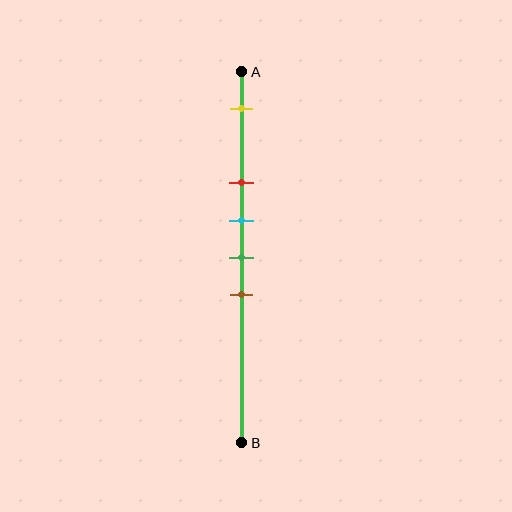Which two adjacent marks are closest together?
The cyan and green marks are the closest adjacent pair.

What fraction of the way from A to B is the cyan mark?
The cyan mark is approximately 40% (0.4) of the way from A to B.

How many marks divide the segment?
There are 5 marks dividing the segment.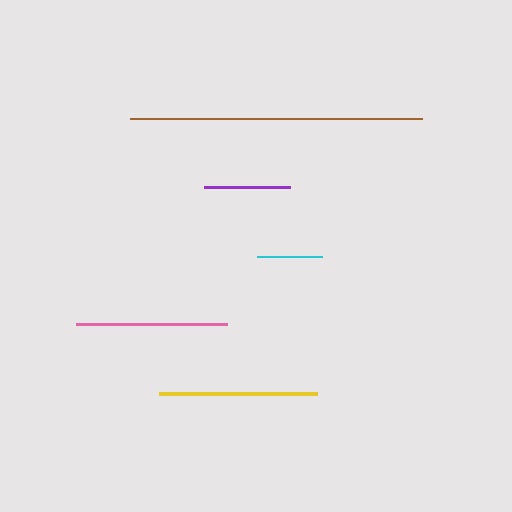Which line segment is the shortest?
The cyan line is the shortest at approximately 66 pixels.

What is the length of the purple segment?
The purple segment is approximately 86 pixels long.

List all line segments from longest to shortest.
From longest to shortest: brown, yellow, pink, purple, cyan.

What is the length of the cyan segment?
The cyan segment is approximately 66 pixels long.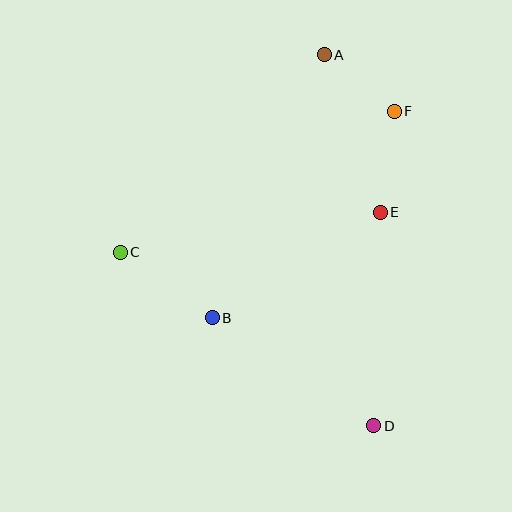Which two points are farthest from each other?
Points A and D are farthest from each other.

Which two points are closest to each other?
Points A and F are closest to each other.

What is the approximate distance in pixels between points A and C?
The distance between A and C is approximately 284 pixels.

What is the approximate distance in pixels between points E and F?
The distance between E and F is approximately 102 pixels.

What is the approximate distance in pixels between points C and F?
The distance between C and F is approximately 308 pixels.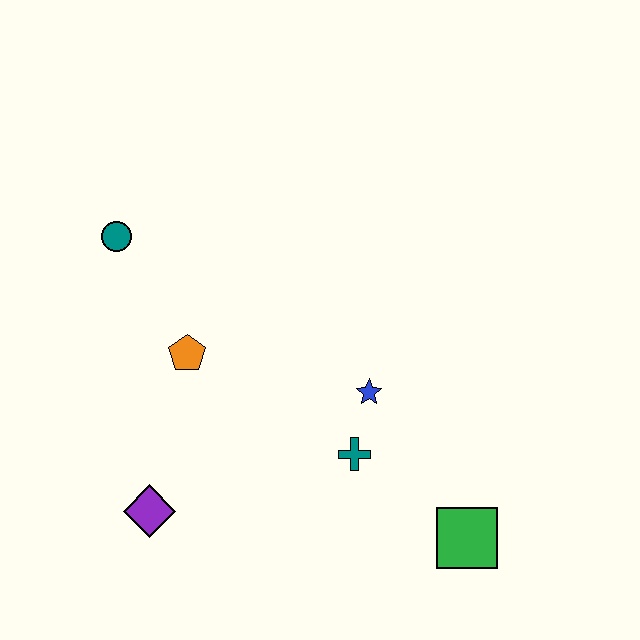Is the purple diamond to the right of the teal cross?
No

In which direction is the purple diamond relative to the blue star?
The purple diamond is to the left of the blue star.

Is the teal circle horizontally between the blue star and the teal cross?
No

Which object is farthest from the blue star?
The teal circle is farthest from the blue star.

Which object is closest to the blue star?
The teal cross is closest to the blue star.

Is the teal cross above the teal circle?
No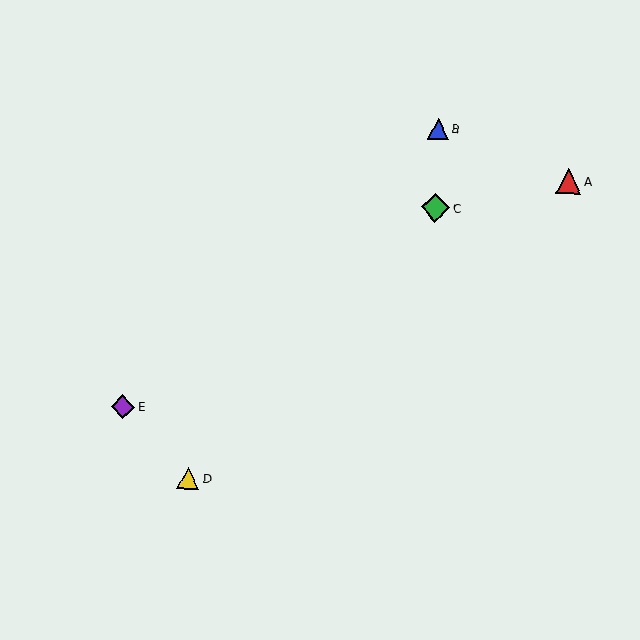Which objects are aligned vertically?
Objects B, C are aligned vertically.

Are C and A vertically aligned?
No, C is at x≈435 and A is at x≈569.